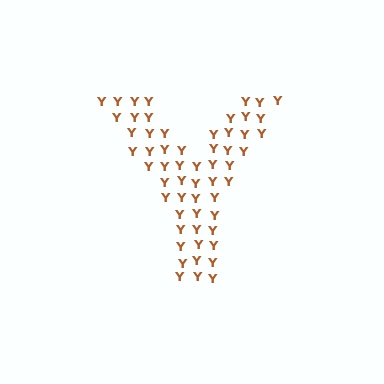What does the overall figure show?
The overall figure shows the letter Y.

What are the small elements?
The small elements are letter Y's.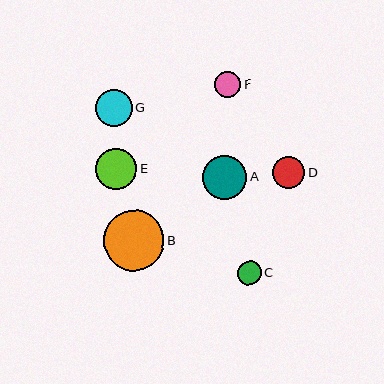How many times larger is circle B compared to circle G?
Circle B is approximately 1.6 times the size of circle G.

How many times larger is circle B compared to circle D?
Circle B is approximately 1.9 times the size of circle D.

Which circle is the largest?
Circle B is the largest with a size of approximately 60 pixels.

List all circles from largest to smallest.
From largest to smallest: B, A, E, G, D, F, C.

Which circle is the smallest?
Circle C is the smallest with a size of approximately 24 pixels.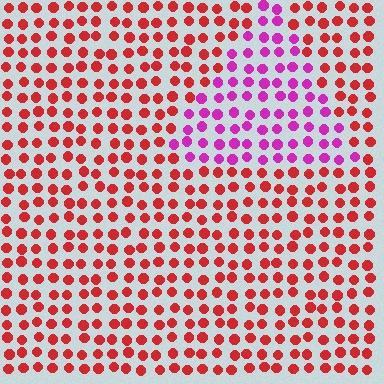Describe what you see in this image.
The image is filled with small red elements in a uniform arrangement. A triangle-shaped region is visible where the elements are tinted to a slightly different hue, forming a subtle color boundary.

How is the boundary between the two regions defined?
The boundary is defined purely by a slight shift in hue (about 49 degrees). Spacing, size, and orientation are identical on both sides.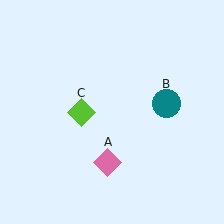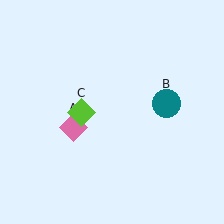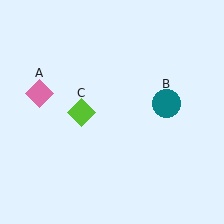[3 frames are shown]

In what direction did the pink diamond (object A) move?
The pink diamond (object A) moved up and to the left.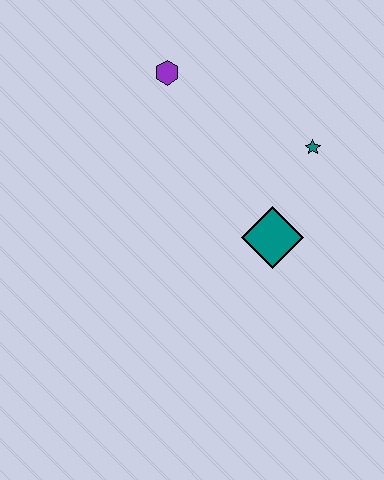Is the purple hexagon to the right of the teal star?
No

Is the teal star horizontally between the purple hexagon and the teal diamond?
No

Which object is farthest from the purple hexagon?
The teal diamond is farthest from the purple hexagon.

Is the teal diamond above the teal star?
No